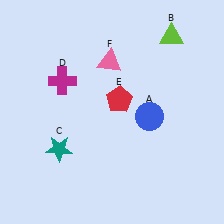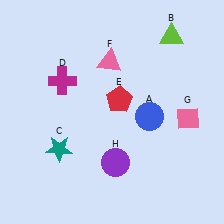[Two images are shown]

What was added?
A pink diamond (G), a purple circle (H) were added in Image 2.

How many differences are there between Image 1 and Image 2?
There are 2 differences between the two images.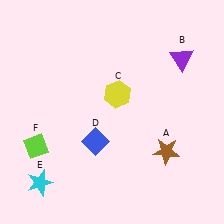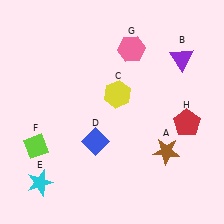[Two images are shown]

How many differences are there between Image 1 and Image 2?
There are 2 differences between the two images.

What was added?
A pink hexagon (G), a red pentagon (H) were added in Image 2.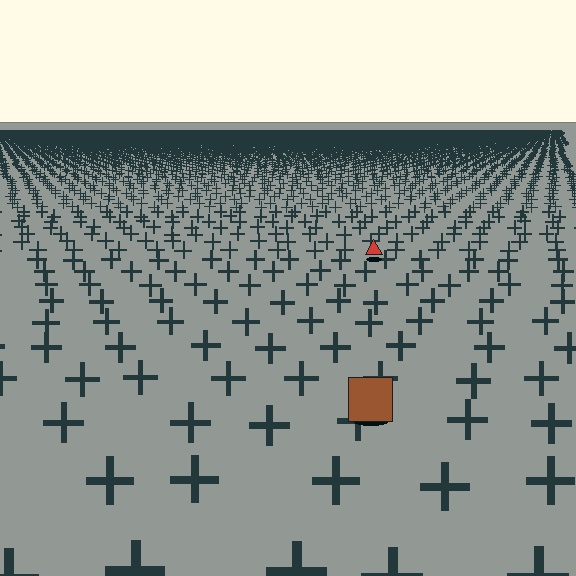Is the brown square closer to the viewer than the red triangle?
Yes. The brown square is closer — you can tell from the texture gradient: the ground texture is coarser near it.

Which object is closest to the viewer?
The brown square is closest. The texture marks near it are larger and more spread out.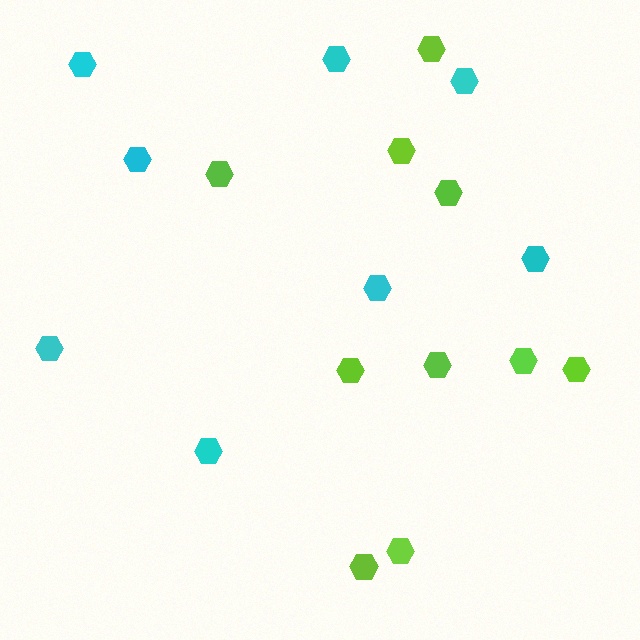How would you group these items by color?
There are 2 groups: one group of lime hexagons (10) and one group of cyan hexagons (8).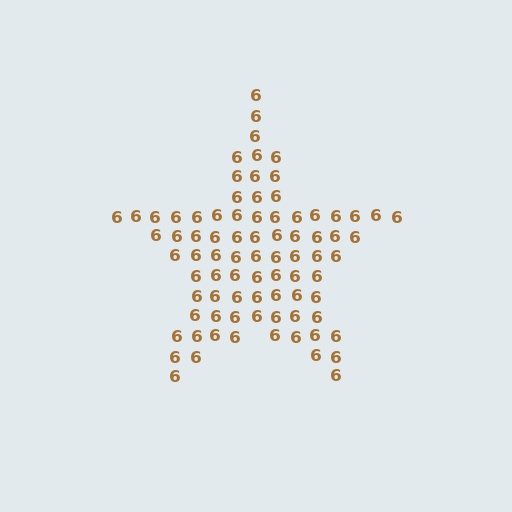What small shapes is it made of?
It is made of small digit 6's.